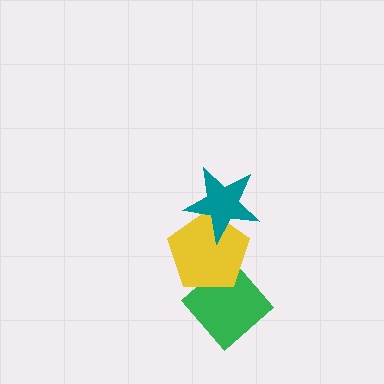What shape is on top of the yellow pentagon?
The teal star is on top of the yellow pentagon.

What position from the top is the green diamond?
The green diamond is 3rd from the top.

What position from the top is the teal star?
The teal star is 1st from the top.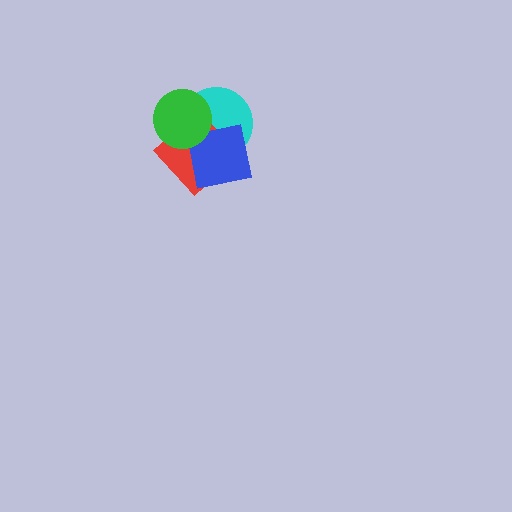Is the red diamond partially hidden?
Yes, it is partially covered by another shape.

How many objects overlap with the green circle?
3 objects overlap with the green circle.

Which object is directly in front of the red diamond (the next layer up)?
The blue square is directly in front of the red diamond.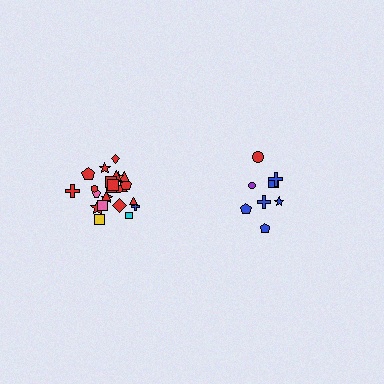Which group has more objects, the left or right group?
The left group.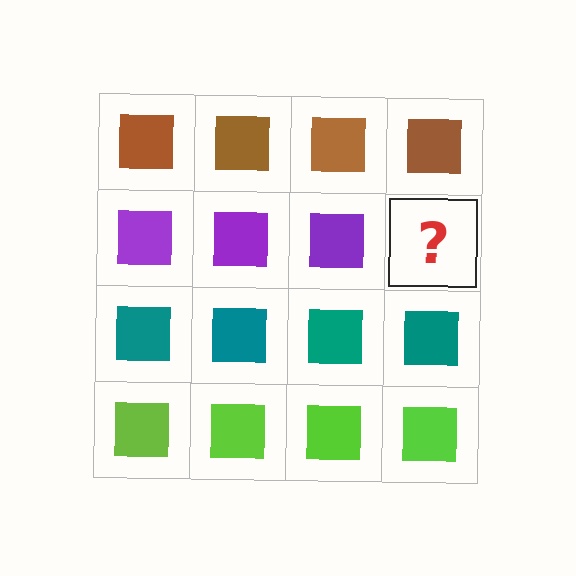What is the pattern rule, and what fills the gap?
The rule is that each row has a consistent color. The gap should be filled with a purple square.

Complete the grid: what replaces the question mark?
The question mark should be replaced with a purple square.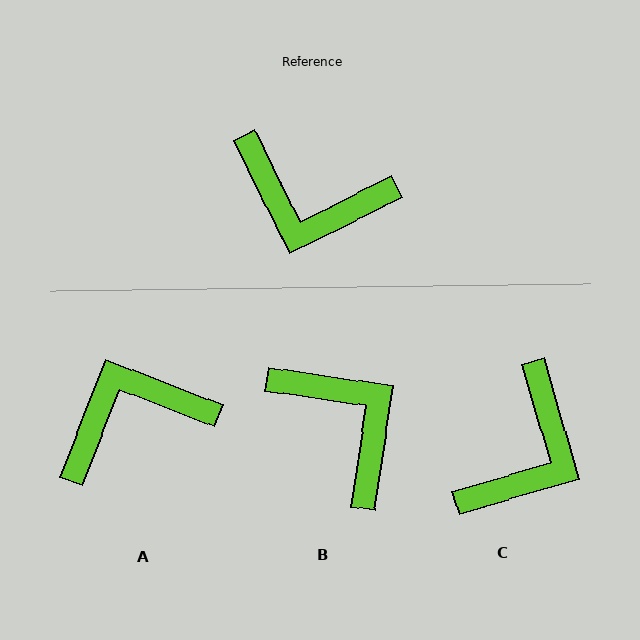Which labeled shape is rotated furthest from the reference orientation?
B, about 145 degrees away.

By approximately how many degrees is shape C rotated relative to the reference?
Approximately 80 degrees counter-clockwise.